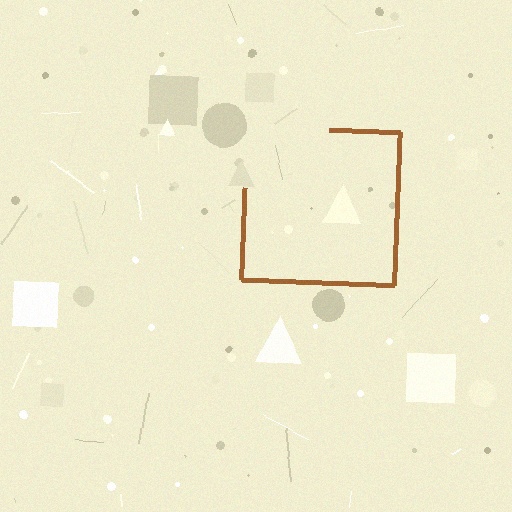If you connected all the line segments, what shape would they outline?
They would outline a square.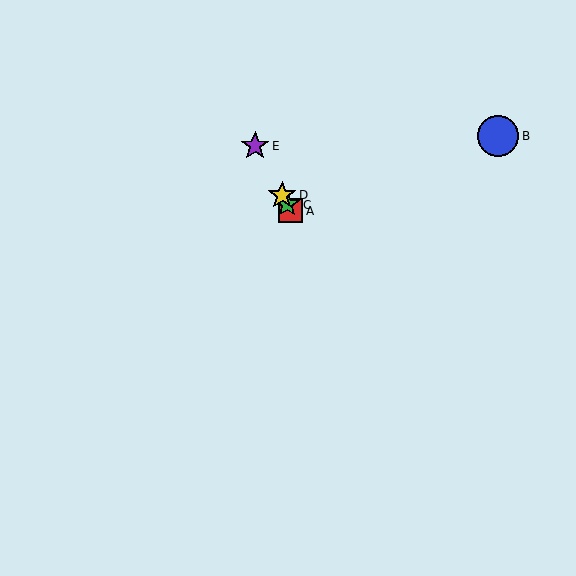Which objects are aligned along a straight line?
Objects A, C, D, E are aligned along a straight line.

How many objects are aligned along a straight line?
4 objects (A, C, D, E) are aligned along a straight line.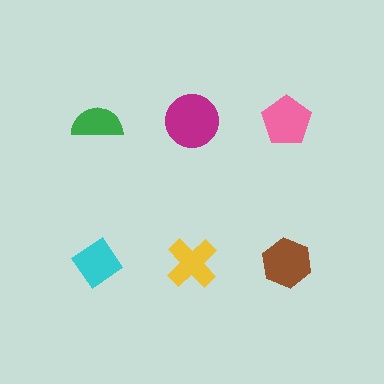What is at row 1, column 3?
A pink pentagon.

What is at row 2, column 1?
A cyan diamond.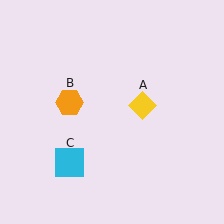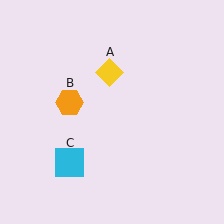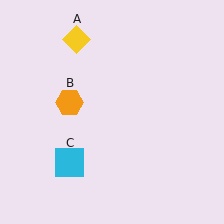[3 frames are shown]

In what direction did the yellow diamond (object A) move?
The yellow diamond (object A) moved up and to the left.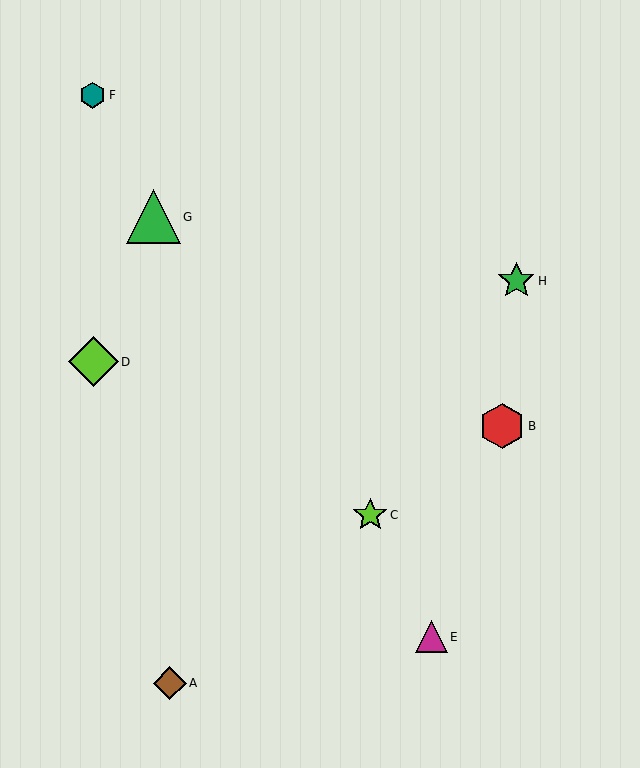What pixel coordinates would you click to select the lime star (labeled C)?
Click at (370, 515) to select the lime star C.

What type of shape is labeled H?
Shape H is a green star.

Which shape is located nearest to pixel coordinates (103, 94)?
The teal hexagon (labeled F) at (93, 95) is nearest to that location.